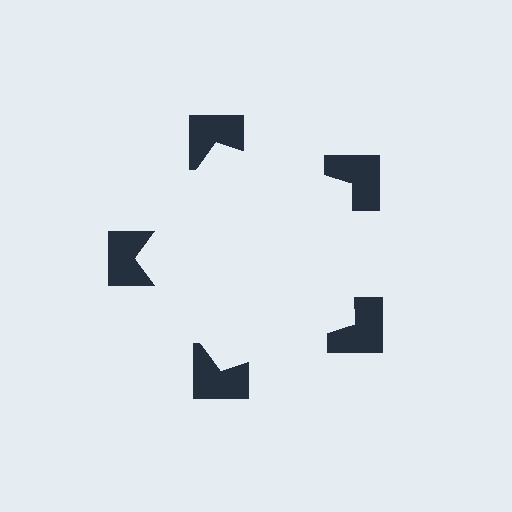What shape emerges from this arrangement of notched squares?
An illusory pentagon — its edges are inferred from the aligned wedge cuts in the notched squares, not physically drawn.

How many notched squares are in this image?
There are 5 — one at each vertex of the illusory pentagon.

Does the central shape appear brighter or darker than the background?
It typically appears slightly brighter than the background, even though no actual brightness change is drawn.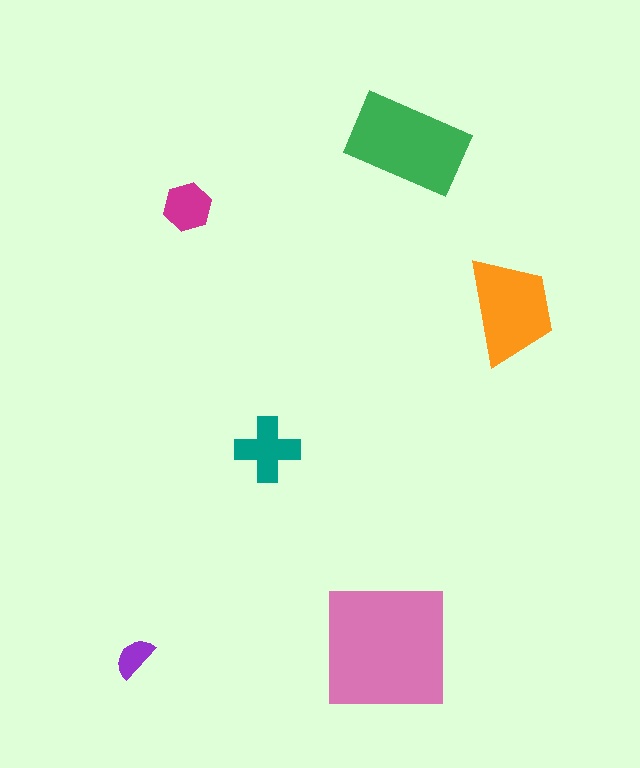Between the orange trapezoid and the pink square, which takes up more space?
The pink square.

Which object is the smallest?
The purple semicircle.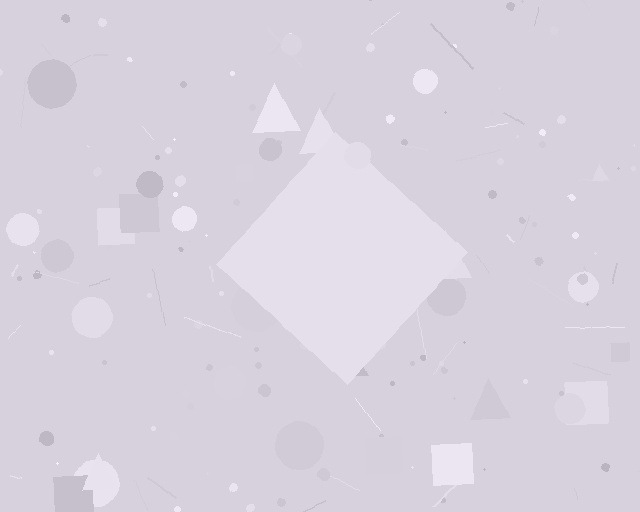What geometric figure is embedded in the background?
A diamond is embedded in the background.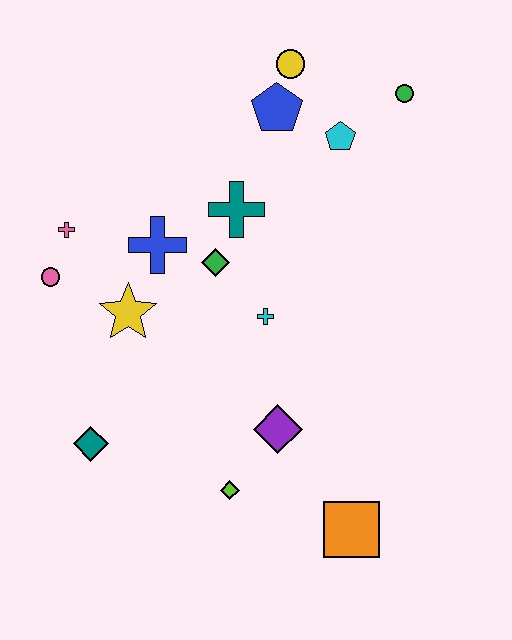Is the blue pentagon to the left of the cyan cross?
No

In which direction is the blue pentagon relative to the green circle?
The blue pentagon is to the left of the green circle.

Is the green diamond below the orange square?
No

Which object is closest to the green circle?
The cyan pentagon is closest to the green circle.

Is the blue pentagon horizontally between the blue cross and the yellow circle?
Yes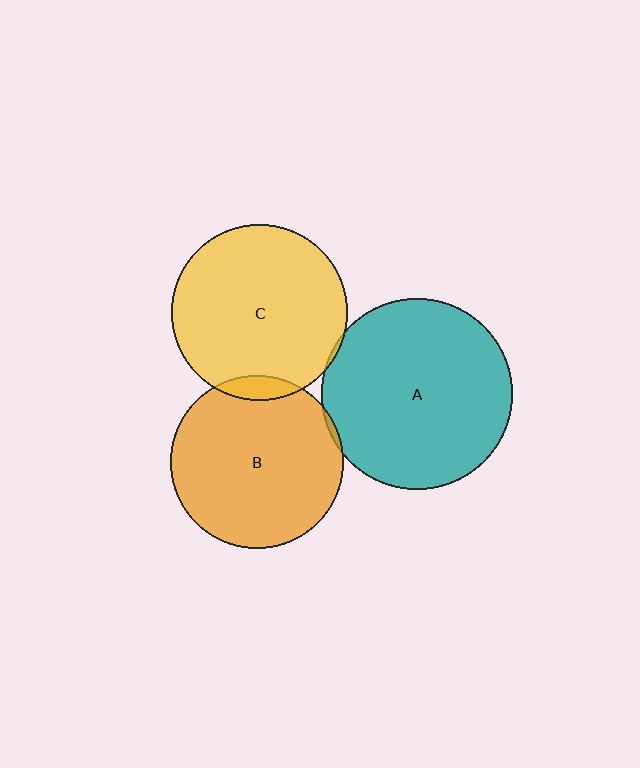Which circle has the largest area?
Circle A (teal).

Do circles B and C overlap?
Yes.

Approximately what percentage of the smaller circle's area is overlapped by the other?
Approximately 5%.